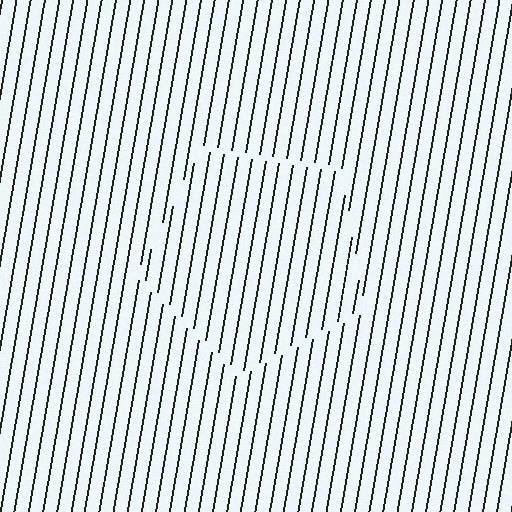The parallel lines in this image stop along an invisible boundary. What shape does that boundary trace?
An illusory pentagon. The interior of the shape contains the same grating, shifted by half a period — the contour is defined by the phase discontinuity where line-ends from the inner and outer gratings abut.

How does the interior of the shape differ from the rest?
The interior of the shape contains the same grating, shifted by half a period — the contour is defined by the phase discontinuity where line-ends from the inner and outer gratings abut.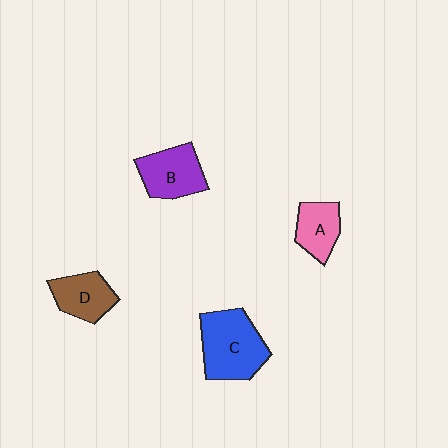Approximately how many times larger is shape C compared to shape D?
Approximately 1.6 times.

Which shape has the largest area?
Shape C (blue).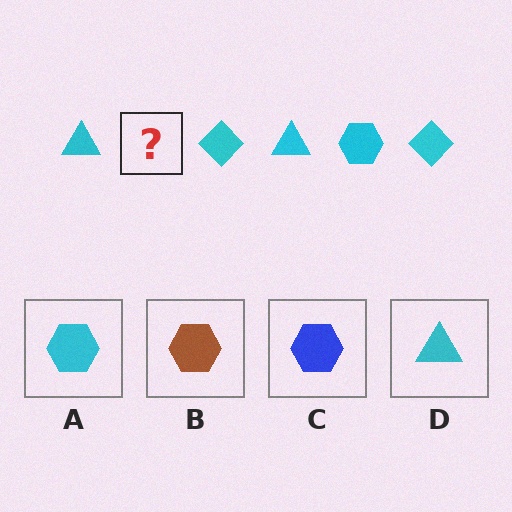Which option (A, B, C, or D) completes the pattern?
A.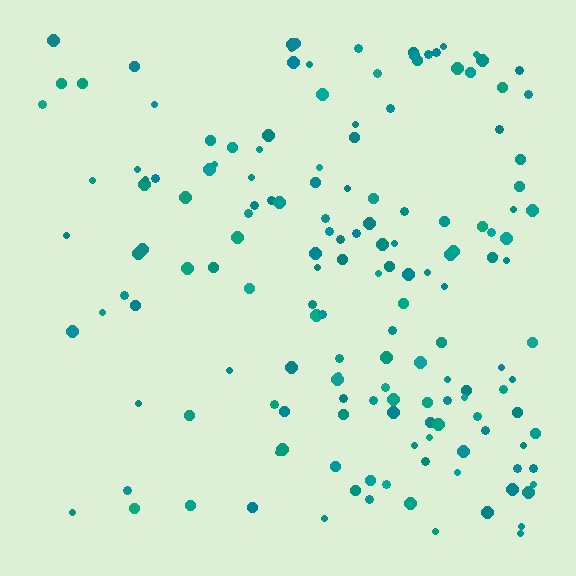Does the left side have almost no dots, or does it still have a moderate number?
Still a moderate number, just noticeably fewer than the right.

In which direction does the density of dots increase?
From left to right, with the right side densest.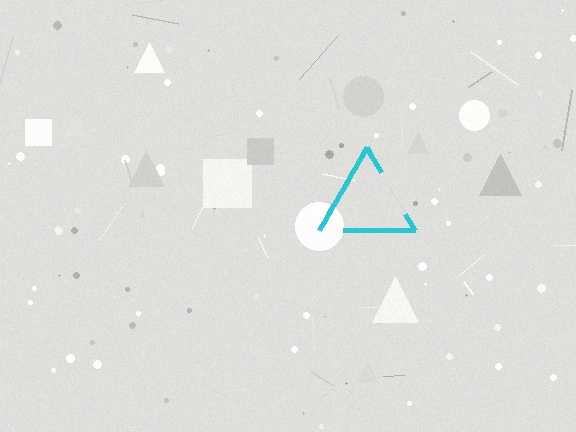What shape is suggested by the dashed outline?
The dashed outline suggests a triangle.